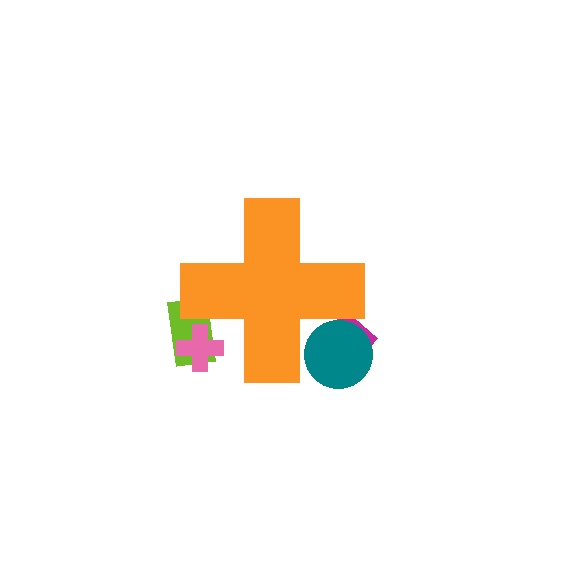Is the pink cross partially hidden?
Yes, the pink cross is partially hidden behind the orange cross.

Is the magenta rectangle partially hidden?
Yes, the magenta rectangle is partially hidden behind the orange cross.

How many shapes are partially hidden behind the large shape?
4 shapes are partially hidden.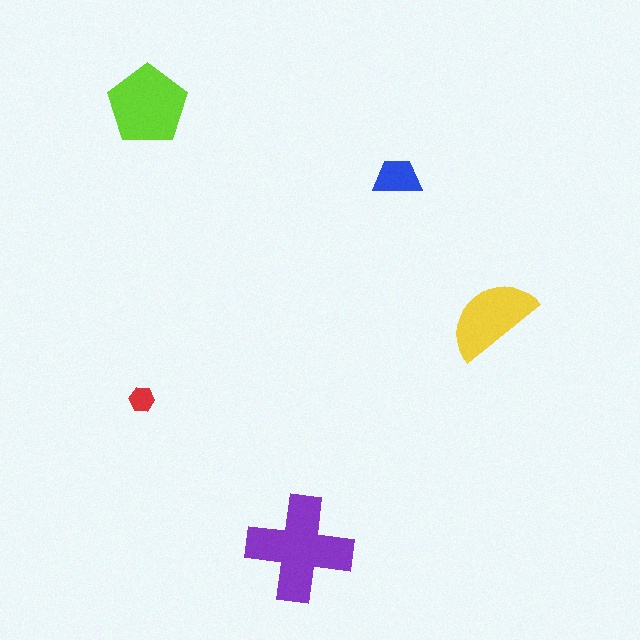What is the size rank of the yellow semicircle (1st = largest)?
3rd.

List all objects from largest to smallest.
The purple cross, the lime pentagon, the yellow semicircle, the blue trapezoid, the red hexagon.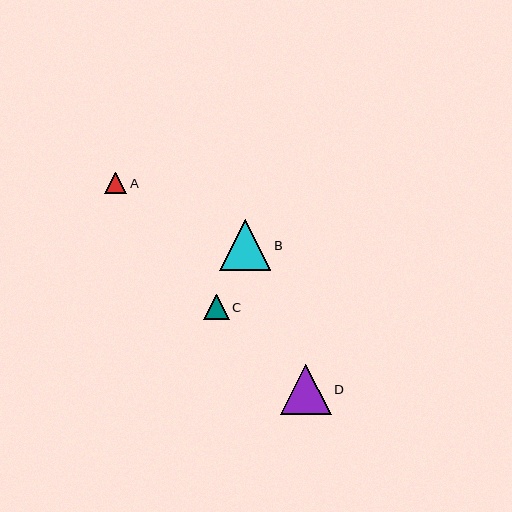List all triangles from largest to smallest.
From largest to smallest: B, D, C, A.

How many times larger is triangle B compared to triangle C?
Triangle B is approximately 2.0 times the size of triangle C.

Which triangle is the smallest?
Triangle A is the smallest with a size of approximately 22 pixels.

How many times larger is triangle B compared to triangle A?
Triangle B is approximately 2.4 times the size of triangle A.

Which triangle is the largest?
Triangle B is the largest with a size of approximately 51 pixels.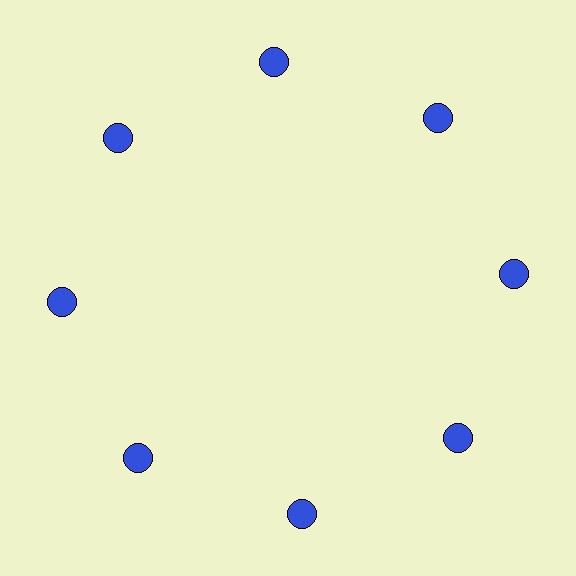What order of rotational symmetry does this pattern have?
This pattern has 8-fold rotational symmetry.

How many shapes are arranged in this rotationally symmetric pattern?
There are 8 shapes, arranged in 8 groups of 1.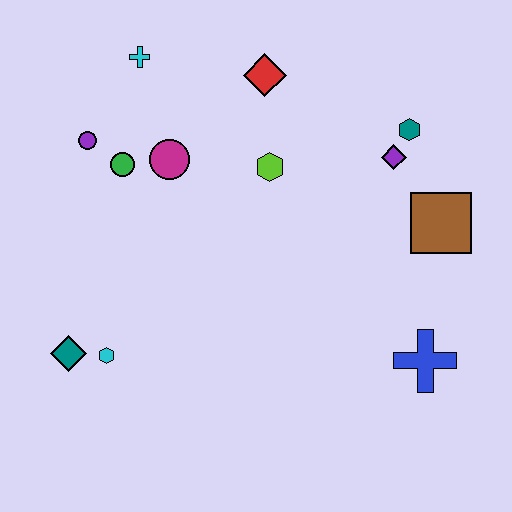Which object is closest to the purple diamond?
The teal hexagon is closest to the purple diamond.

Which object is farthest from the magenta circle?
The blue cross is farthest from the magenta circle.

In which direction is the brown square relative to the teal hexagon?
The brown square is below the teal hexagon.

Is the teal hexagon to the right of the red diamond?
Yes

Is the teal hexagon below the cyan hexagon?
No